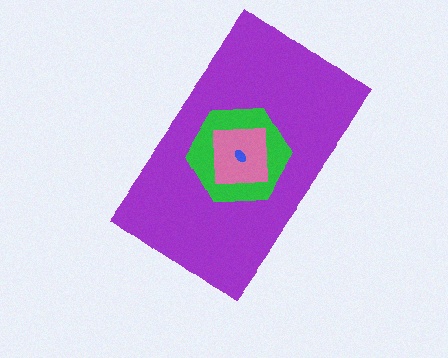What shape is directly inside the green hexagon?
The pink square.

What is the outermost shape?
The purple rectangle.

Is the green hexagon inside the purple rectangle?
Yes.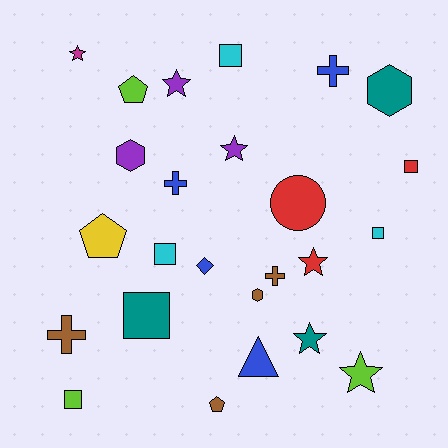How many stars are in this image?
There are 6 stars.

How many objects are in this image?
There are 25 objects.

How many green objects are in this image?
There are no green objects.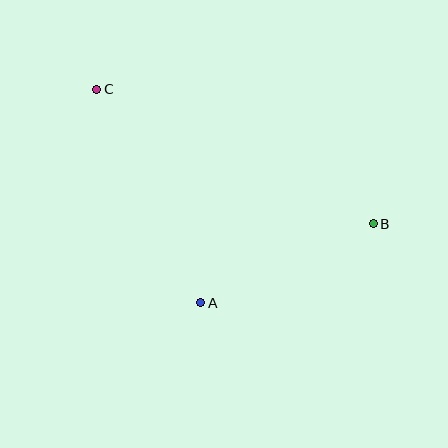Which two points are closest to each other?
Points A and B are closest to each other.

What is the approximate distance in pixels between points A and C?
The distance between A and C is approximately 238 pixels.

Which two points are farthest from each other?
Points B and C are farthest from each other.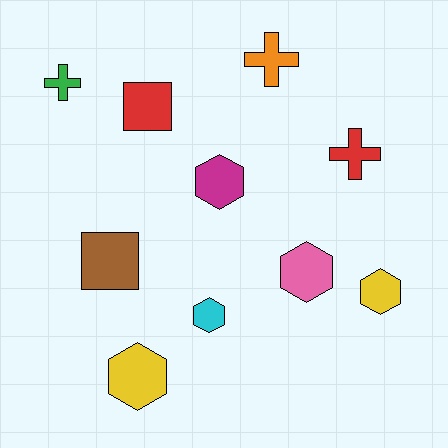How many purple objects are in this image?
There are no purple objects.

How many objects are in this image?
There are 10 objects.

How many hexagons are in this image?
There are 5 hexagons.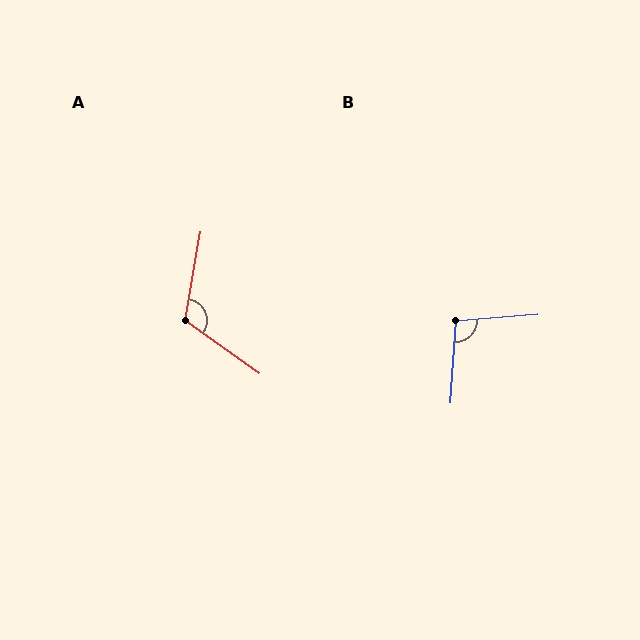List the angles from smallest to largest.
B (98°), A (116°).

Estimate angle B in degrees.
Approximately 98 degrees.